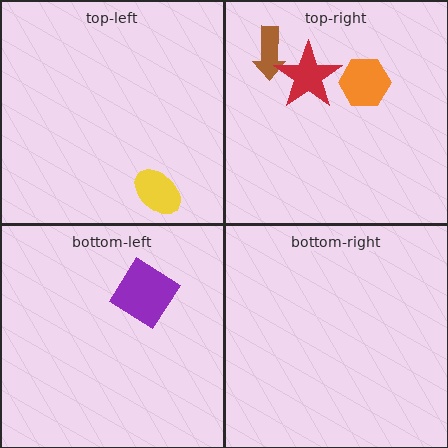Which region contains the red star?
The top-right region.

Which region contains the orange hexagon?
The top-right region.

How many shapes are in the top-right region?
3.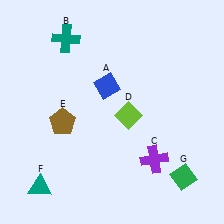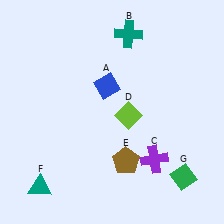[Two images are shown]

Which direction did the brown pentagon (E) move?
The brown pentagon (E) moved right.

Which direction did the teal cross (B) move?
The teal cross (B) moved right.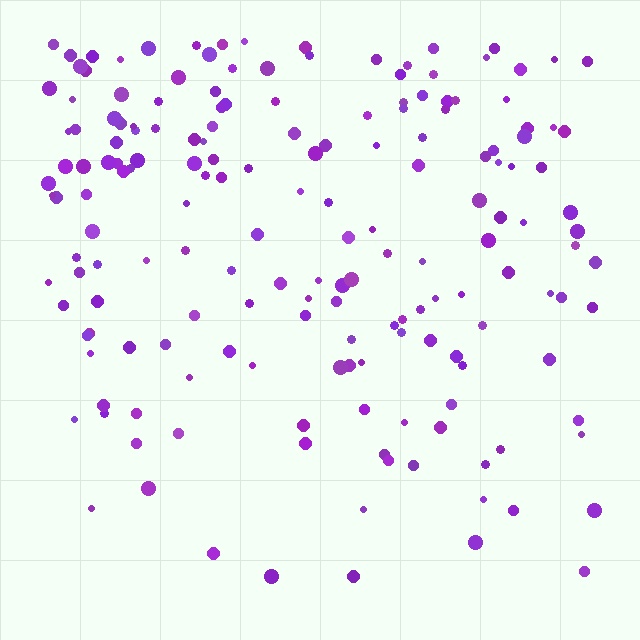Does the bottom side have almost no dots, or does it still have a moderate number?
Still a moderate number, just noticeably fewer than the top.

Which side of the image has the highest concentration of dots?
The top.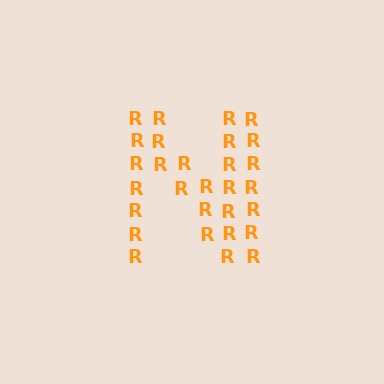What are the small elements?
The small elements are letter R's.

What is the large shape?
The large shape is the letter N.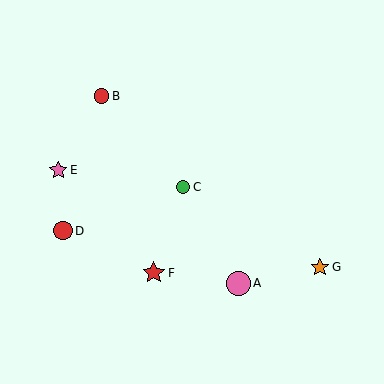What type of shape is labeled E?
Shape E is a pink star.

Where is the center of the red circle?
The center of the red circle is at (102, 96).